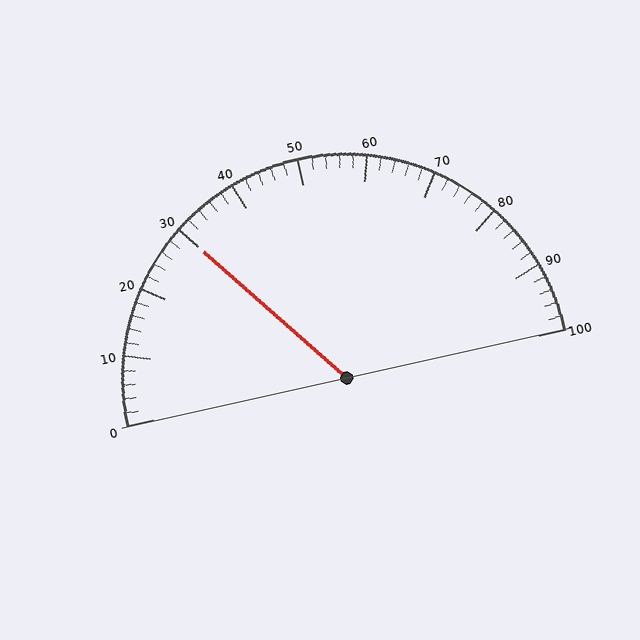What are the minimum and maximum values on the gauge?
The gauge ranges from 0 to 100.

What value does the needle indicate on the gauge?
The needle indicates approximately 30.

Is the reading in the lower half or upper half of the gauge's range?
The reading is in the lower half of the range (0 to 100).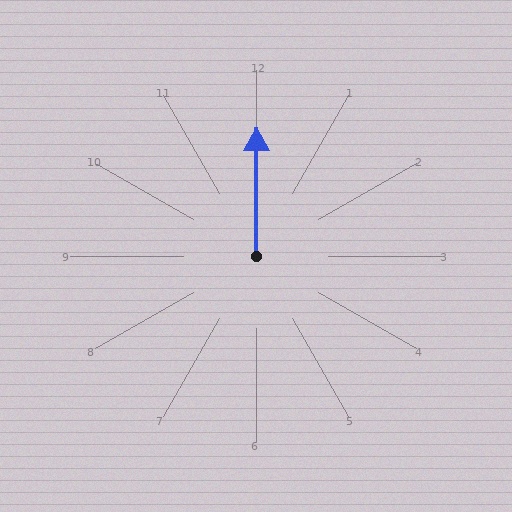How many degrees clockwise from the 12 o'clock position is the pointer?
Approximately 0 degrees.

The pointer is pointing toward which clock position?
Roughly 12 o'clock.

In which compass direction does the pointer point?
North.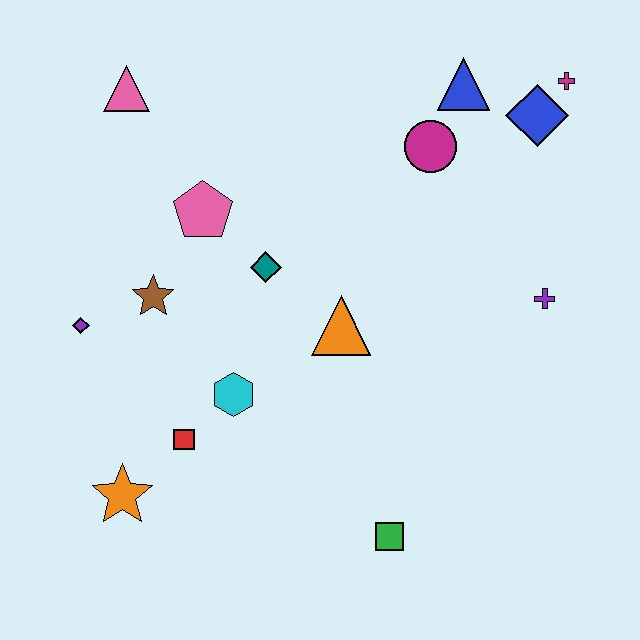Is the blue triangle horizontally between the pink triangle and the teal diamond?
No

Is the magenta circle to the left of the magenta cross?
Yes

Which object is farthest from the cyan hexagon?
The magenta cross is farthest from the cyan hexagon.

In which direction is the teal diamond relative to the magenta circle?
The teal diamond is to the left of the magenta circle.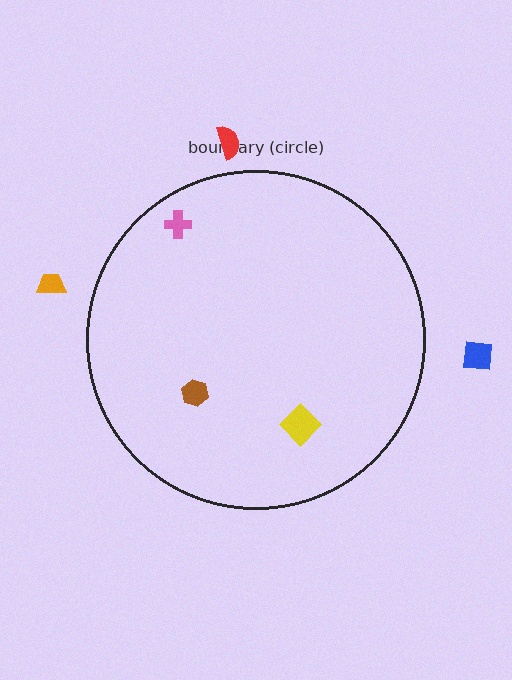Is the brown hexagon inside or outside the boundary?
Inside.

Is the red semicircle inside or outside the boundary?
Outside.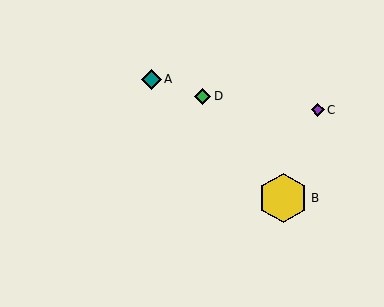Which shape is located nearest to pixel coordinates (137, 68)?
The teal diamond (labeled A) at (151, 79) is nearest to that location.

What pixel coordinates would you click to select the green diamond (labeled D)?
Click at (203, 96) to select the green diamond D.